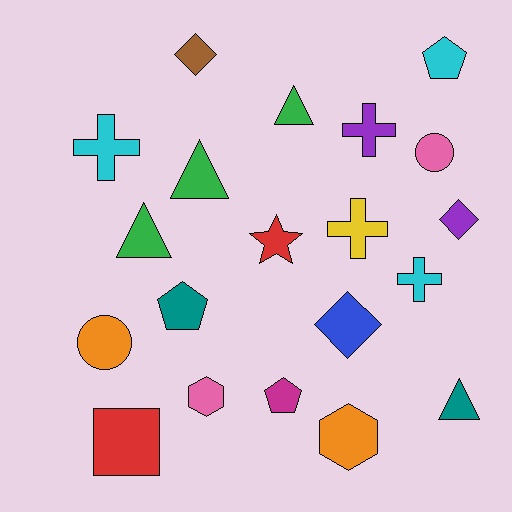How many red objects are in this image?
There are 2 red objects.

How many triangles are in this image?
There are 4 triangles.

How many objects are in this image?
There are 20 objects.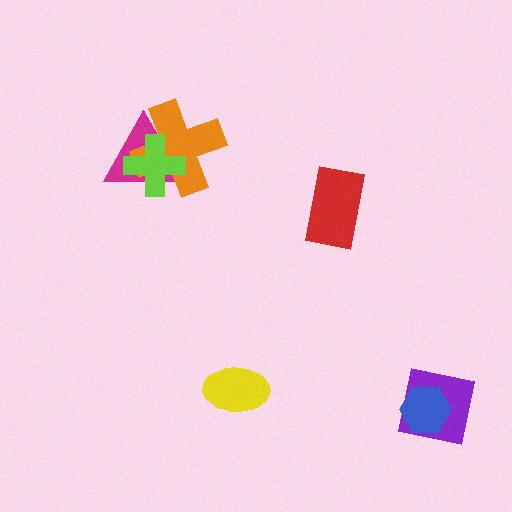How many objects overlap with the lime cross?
2 objects overlap with the lime cross.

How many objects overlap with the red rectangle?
0 objects overlap with the red rectangle.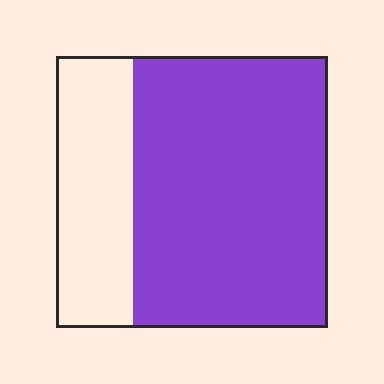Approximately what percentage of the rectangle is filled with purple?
Approximately 70%.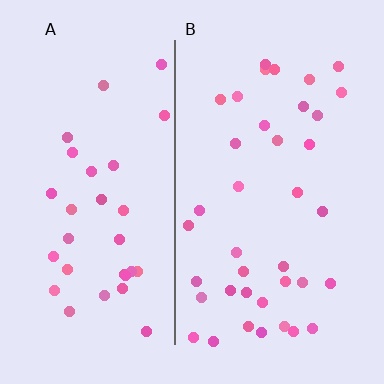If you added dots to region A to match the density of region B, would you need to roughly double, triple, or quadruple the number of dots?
Approximately double.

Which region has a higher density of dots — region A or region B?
B (the right).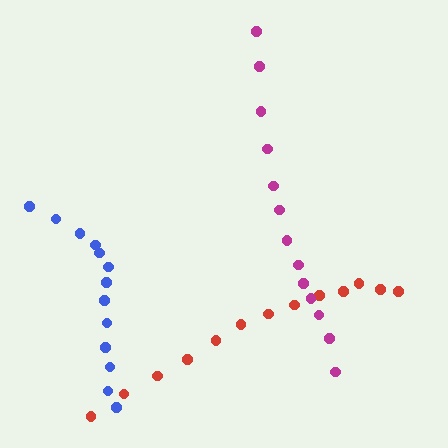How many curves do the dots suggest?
There are 3 distinct paths.